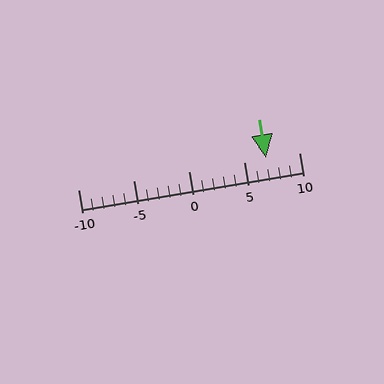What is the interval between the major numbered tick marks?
The major tick marks are spaced 5 units apart.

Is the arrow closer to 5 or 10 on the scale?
The arrow is closer to 5.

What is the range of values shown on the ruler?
The ruler shows values from -10 to 10.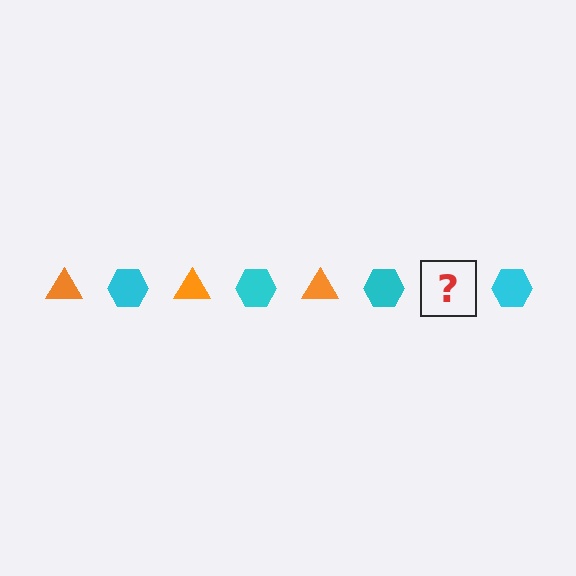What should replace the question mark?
The question mark should be replaced with an orange triangle.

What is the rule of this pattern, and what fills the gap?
The rule is that the pattern alternates between orange triangle and cyan hexagon. The gap should be filled with an orange triangle.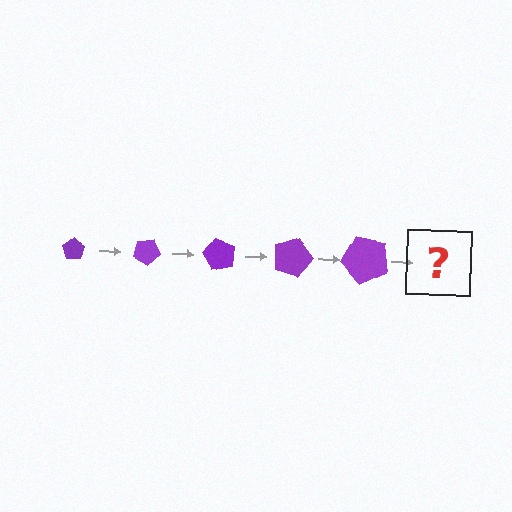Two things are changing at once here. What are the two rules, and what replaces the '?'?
The two rules are that the pentagon grows larger each step and it rotates 30 degrees each step. The '?' should be a pentagon, larger than the previous one and rotated 150 degrees from the start.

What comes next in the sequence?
The next element should be a pentagon, larger than the previous one and rotated 150 degrees from the start.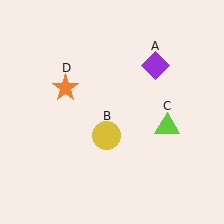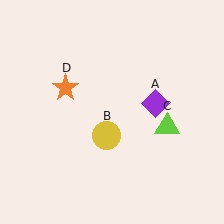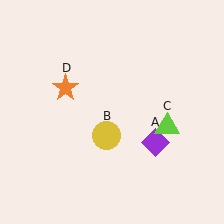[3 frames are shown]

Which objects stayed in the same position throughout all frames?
Yellow circle (object B) and lime triangle (object C) and orange star (object D) remained stationary.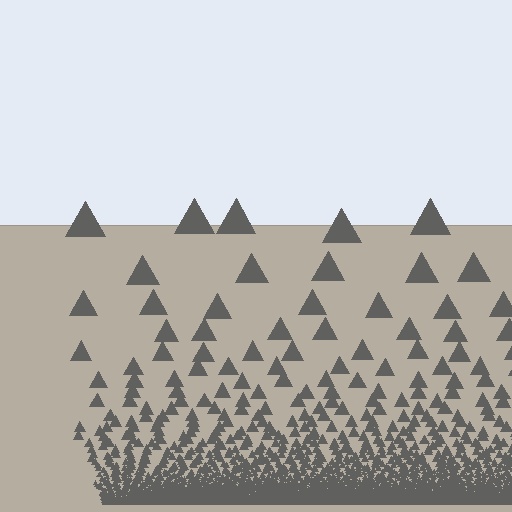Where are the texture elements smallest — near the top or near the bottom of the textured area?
Near the bottom.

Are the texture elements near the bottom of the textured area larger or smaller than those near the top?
Smaller. The gradient is inverted — elements near the bottom are smaller and denser.